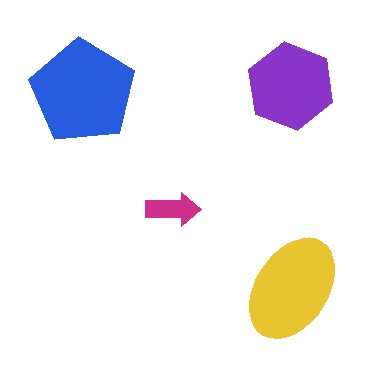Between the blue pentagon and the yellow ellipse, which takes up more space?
The blue pentagon.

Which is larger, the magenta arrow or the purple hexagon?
The purple hexagon.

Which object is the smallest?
The magenta arrow.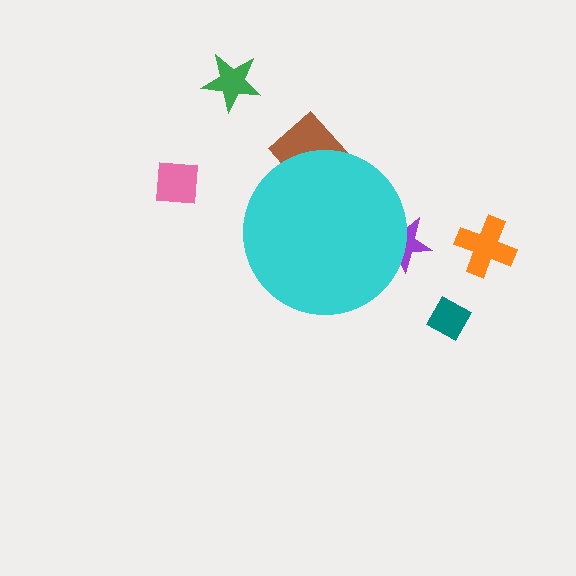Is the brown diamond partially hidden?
Yes, the brown diamond is partially hidden behind the cyan circle.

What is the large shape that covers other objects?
A cyan circle.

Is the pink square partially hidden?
No, the pink square is fully visible.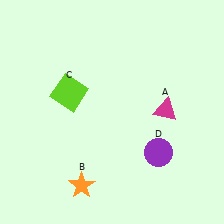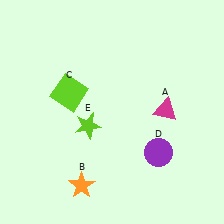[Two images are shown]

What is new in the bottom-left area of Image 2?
A lime star (E) was added in the bottom-left area of Image 2.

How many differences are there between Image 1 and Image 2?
There is 1 difference between the two images.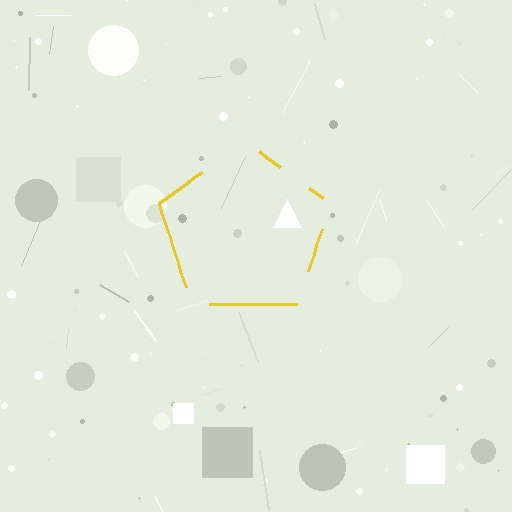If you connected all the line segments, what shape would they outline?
They would outline a pentagon.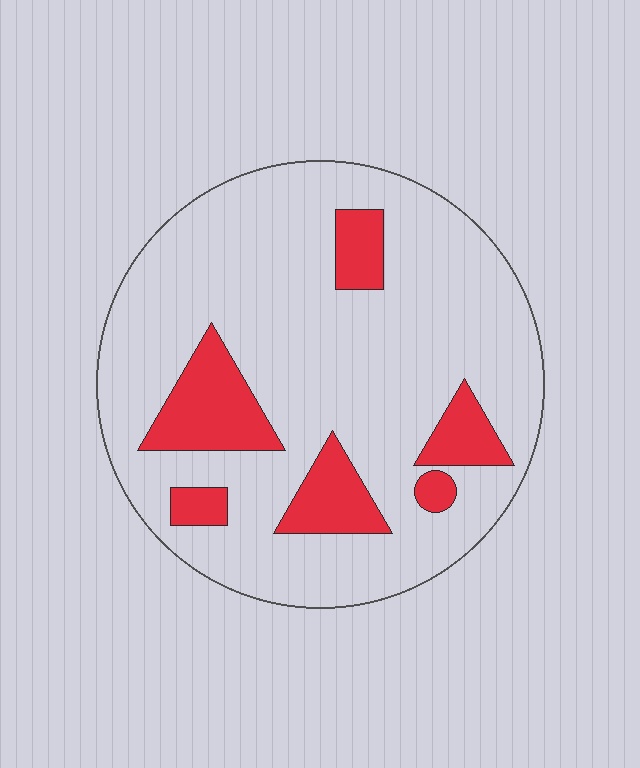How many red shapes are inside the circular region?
6.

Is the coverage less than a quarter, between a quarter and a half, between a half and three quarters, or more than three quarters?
Less than a quarter.